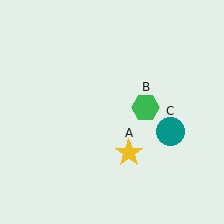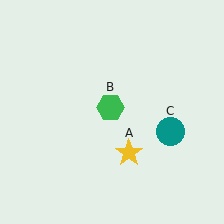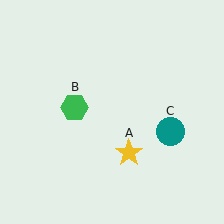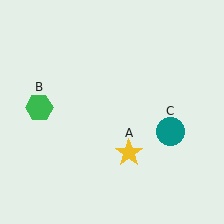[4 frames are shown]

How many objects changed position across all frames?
1 object changed position: green hexagon (object B).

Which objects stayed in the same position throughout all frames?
Yellow star (object A) and teal circle (object C) remained stationary.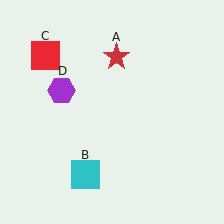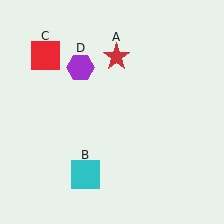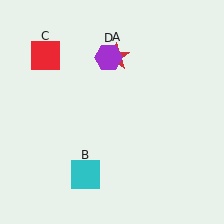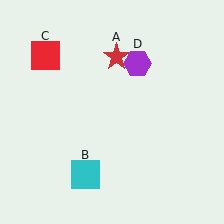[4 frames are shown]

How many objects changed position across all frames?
1 object changed position: purple hexagon (object D).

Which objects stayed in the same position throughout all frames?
Red star (object A) and cyan square (object B) and red square (object C) remained stationary.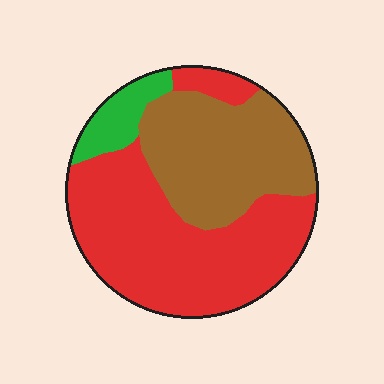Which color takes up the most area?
Red, at roughly 55%.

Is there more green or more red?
Red.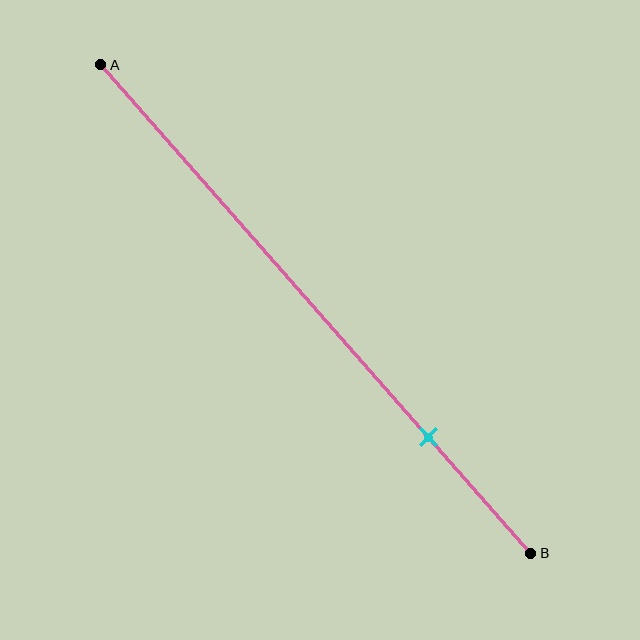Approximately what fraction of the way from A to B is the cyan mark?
The cyan mark is approximately 75% of the way from A to B.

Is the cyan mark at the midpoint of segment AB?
No, the mark is at about 75% from A, not at the 50% midpoint.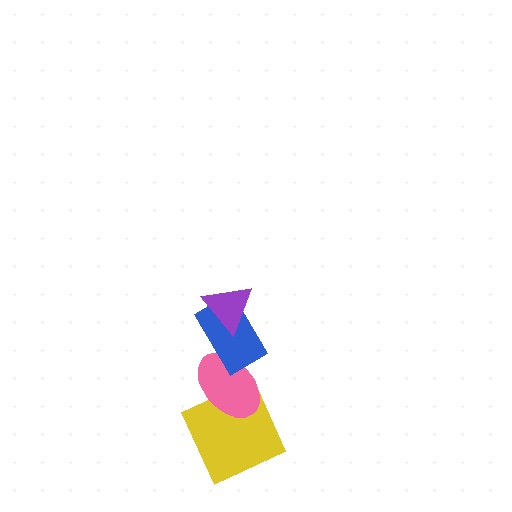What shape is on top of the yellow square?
The pink ellipse is on top of the yellow square.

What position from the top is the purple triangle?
The purple triangle is 1st from the top.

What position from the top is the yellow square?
The yellow square is 4th from the top.